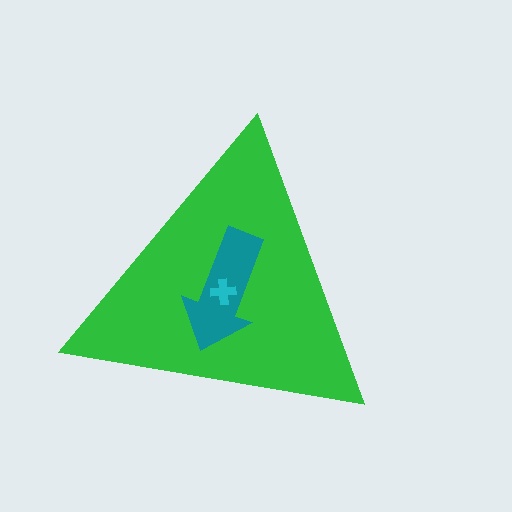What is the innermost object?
The cyan cross.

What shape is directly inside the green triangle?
The teal arrow.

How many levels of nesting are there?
3.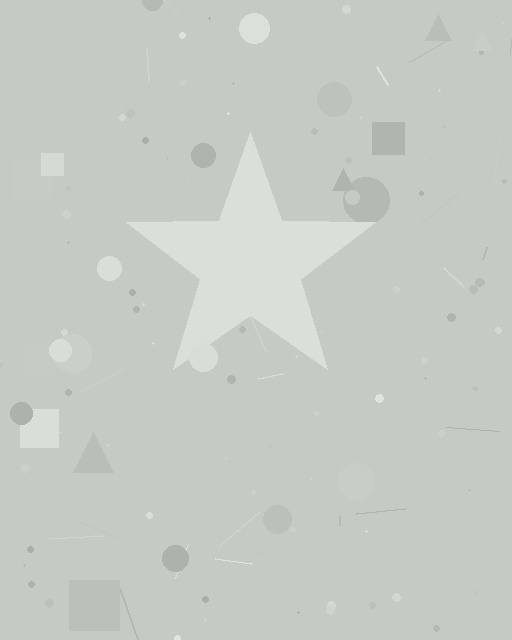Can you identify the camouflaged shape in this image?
The camouflaged shape is a star.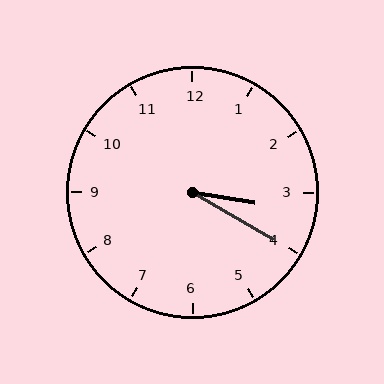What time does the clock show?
3:20.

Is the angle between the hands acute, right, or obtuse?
It is acute.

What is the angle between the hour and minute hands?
Approximately 20 degrees.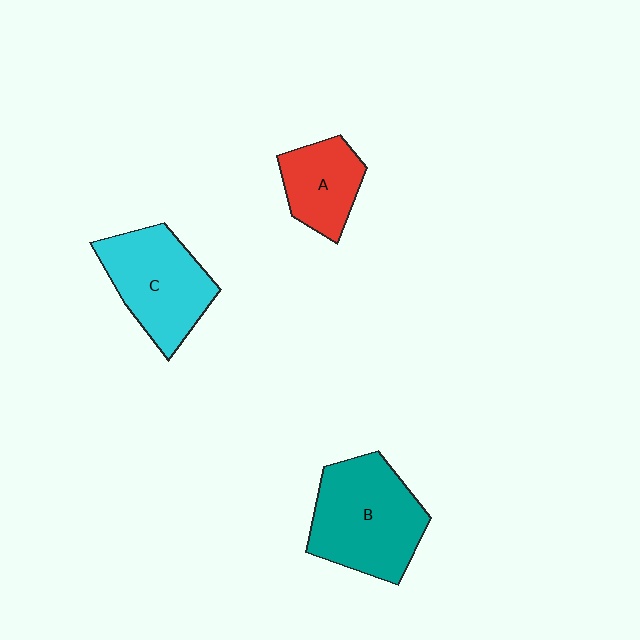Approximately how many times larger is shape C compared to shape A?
Approximately 1.5 times.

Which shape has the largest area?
Shape B (teal).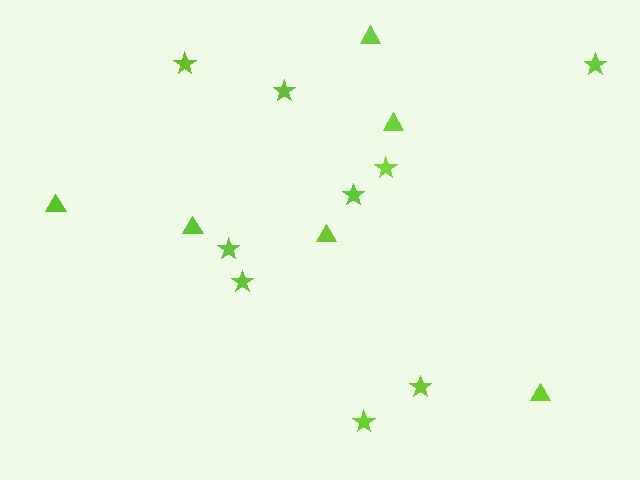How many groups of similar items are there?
There are 2 groups: one group of stars (9) and one group of triangles (6).